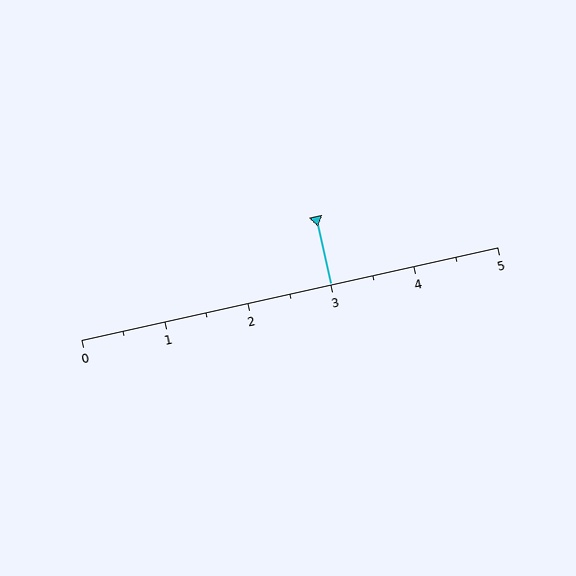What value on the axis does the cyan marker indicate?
The marker indicates approximately 3.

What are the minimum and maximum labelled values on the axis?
The axis runs from 0 to 5.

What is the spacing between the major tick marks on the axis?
The major ticks are spaced 1 apart.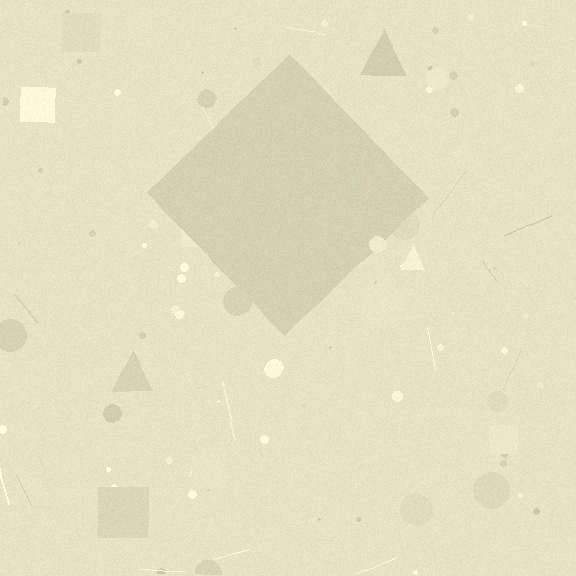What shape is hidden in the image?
A diamond is hidden in the image.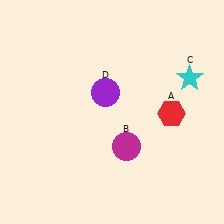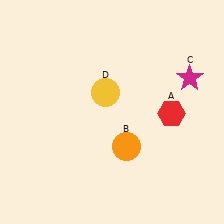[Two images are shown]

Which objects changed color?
B changed from magenta to orange. C changed from cyan to magenta. D changed from purple to yellow.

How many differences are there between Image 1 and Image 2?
There are 3 differences between the two images.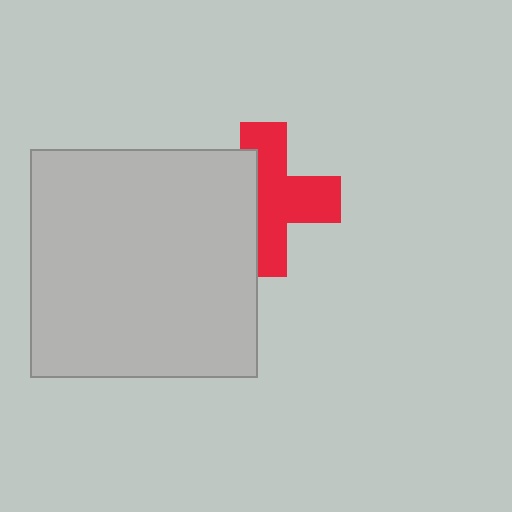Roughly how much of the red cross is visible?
About half of it is visible (roughly 61%).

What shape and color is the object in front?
The object in front is a light gray square.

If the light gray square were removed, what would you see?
You would see the complete red cross.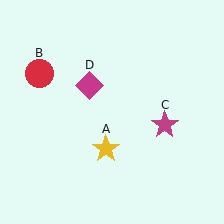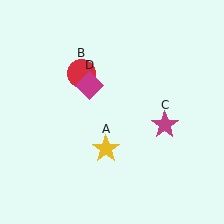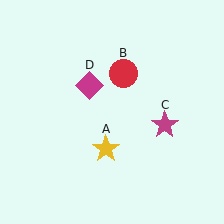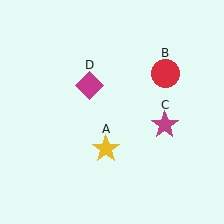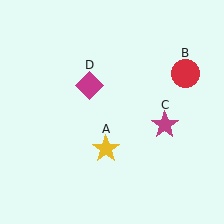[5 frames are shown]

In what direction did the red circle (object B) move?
The red circle (object B) moved right.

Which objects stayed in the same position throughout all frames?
Yellow star (object A) and magenta star (object C) and magenta diamond (object D) remained stationary.